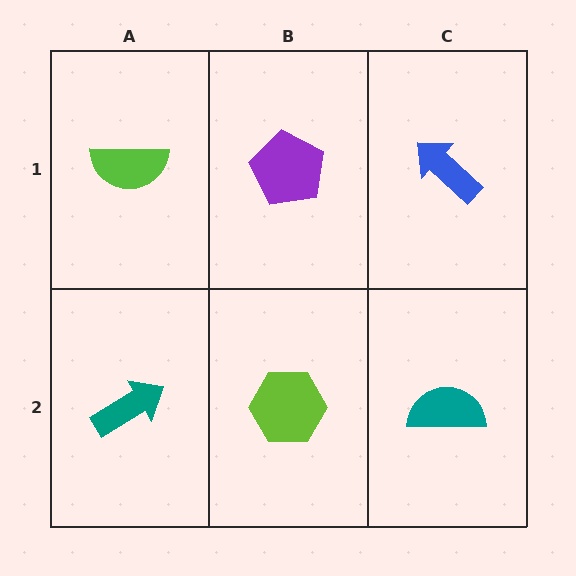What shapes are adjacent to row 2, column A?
A lime semicircle (row 1, column A), a lime hexagon (row 2, column B).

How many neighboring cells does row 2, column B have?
3.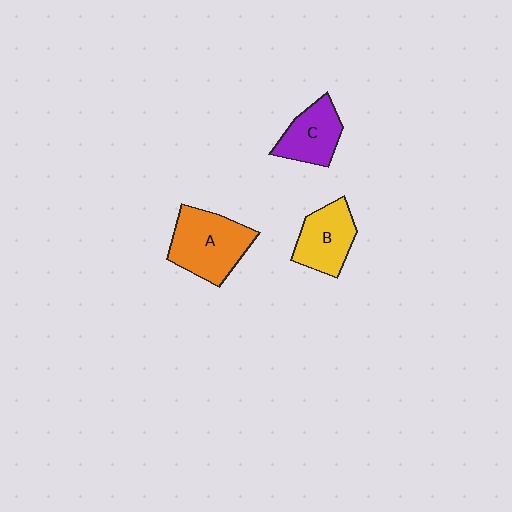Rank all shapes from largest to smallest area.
From largest to smallest: A (orange), B (yellow), C (purple).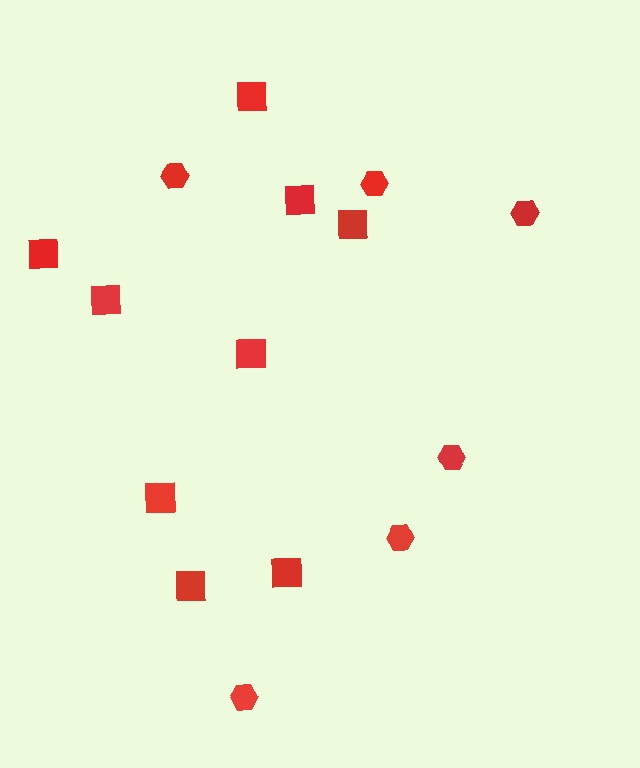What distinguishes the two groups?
There are 2 groups: one group of hexagons (6) and one group of squares (9).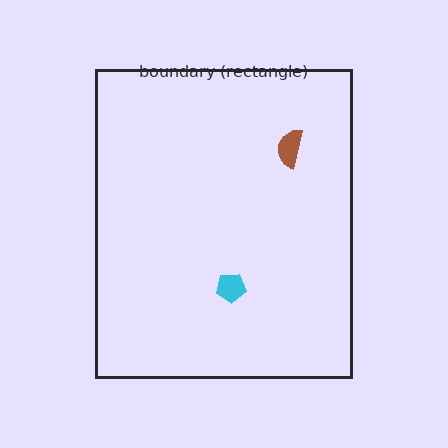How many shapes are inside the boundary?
2 inside, 0 outside.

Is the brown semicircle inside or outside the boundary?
Inside.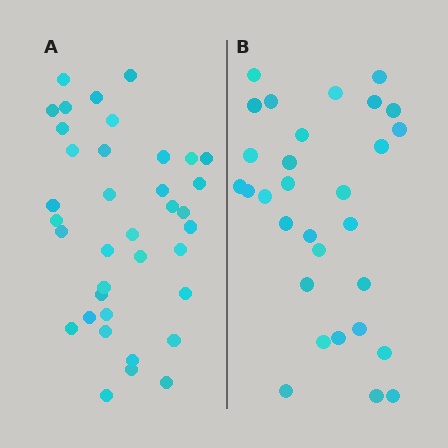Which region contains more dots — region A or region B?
Region A (the left region) has more dots.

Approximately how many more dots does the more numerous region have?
Region A has roughly 8 or so more dots than region B.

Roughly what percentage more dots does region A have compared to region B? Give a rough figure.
About 25% more.